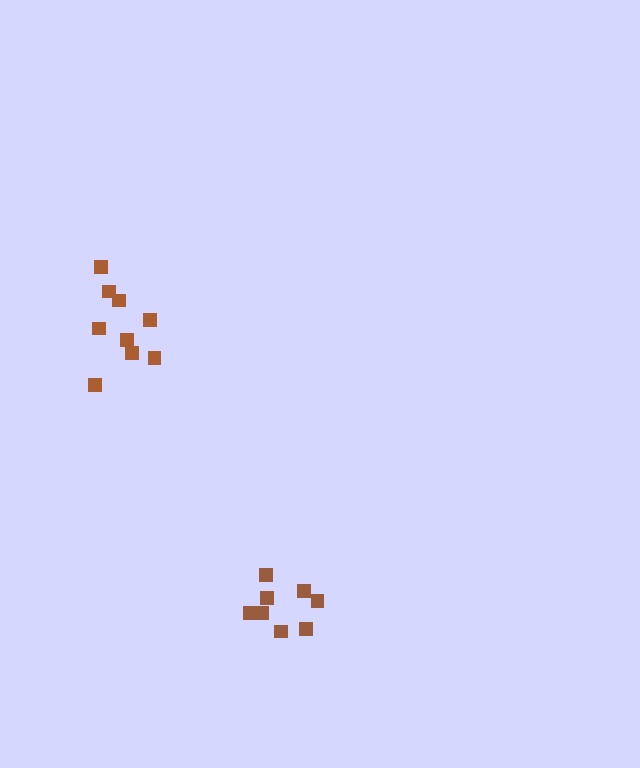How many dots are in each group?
Group 1: 8 dots, Group 2: 9 dots (17 total).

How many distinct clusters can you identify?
There are 2 distinct clusters.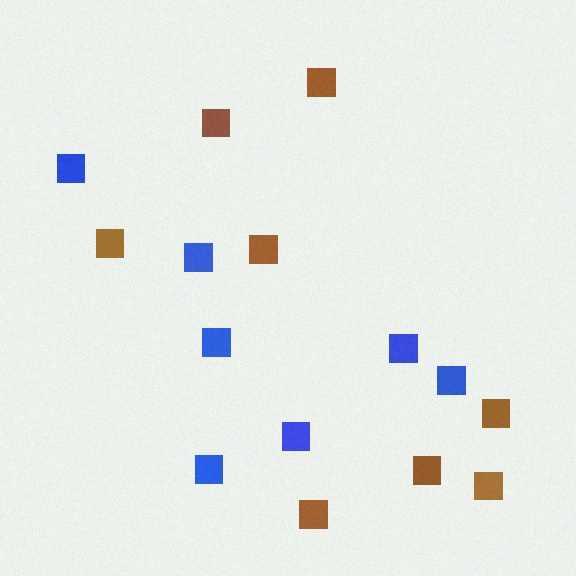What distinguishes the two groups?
There are 2 groups: one group of brown squares (8) and one group of blue squares (7).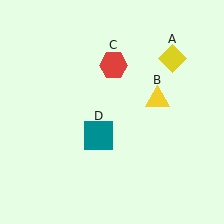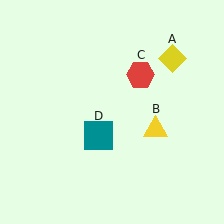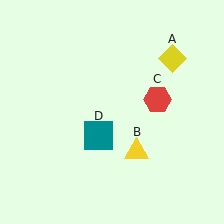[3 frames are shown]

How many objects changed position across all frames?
2 objects changed position: yellow triangle (object B), red hexagon (object C).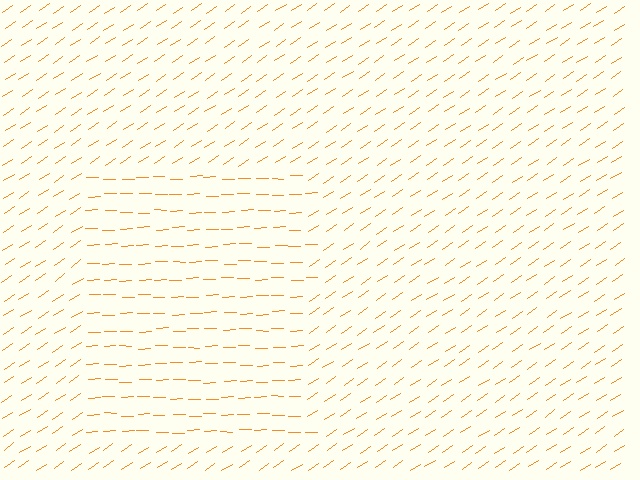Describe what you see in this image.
The image is filled with small orange line segments. A rectangle region in the image has lines oriented differently from the surrounding lines, creating a visible texture boundary.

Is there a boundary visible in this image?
Yes, there is a texture boundary formed by a change in line orientation.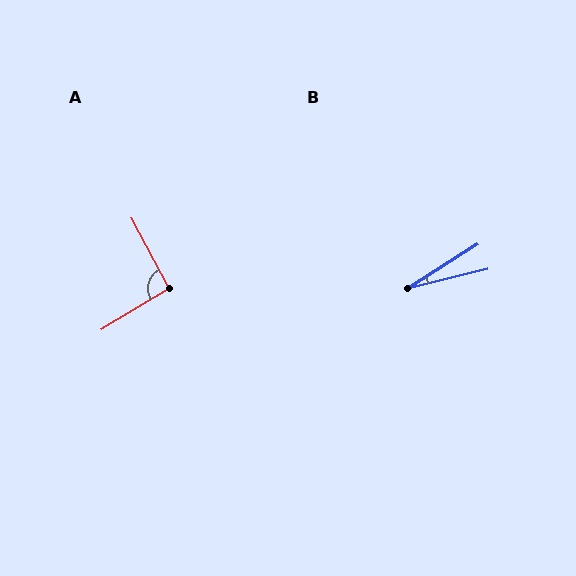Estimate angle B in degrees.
Approximately 19 degrees.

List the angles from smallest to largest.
B (19°), A (94°).